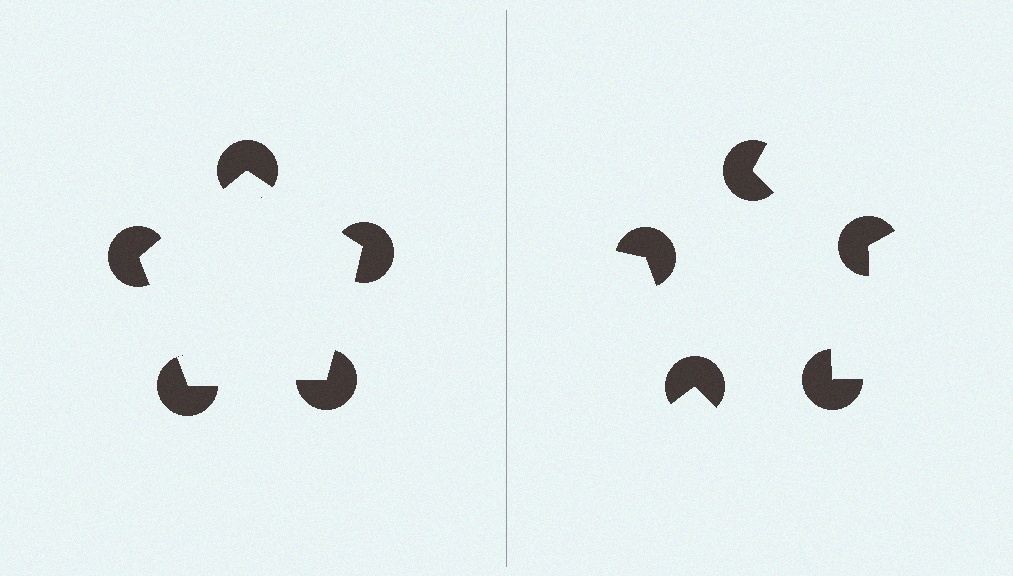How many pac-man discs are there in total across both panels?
10 — 5 on each side.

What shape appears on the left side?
An illusory pentagon.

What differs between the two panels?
The pac-man discs are positioned identically on both sides; only the wedge orientations differ. On the left they align to a pentagon; on the right they are misaligned.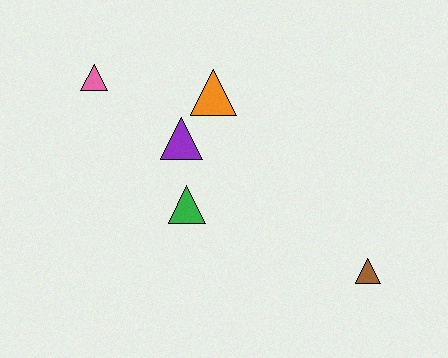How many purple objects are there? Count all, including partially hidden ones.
There is 1 purple object.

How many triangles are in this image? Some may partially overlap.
There are 5 triangles.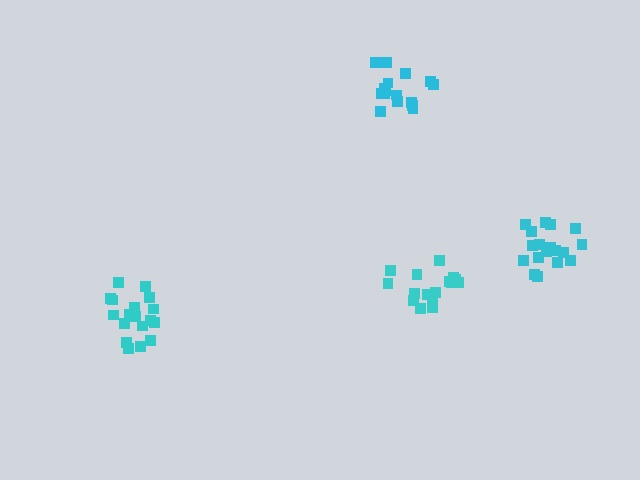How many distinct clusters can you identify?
There are 4 distinct clusters.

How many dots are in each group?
Group 1: 16 dots, Group 2: 18 dots, Group 3: 18 dots, Group 4: 16 dots (68 total).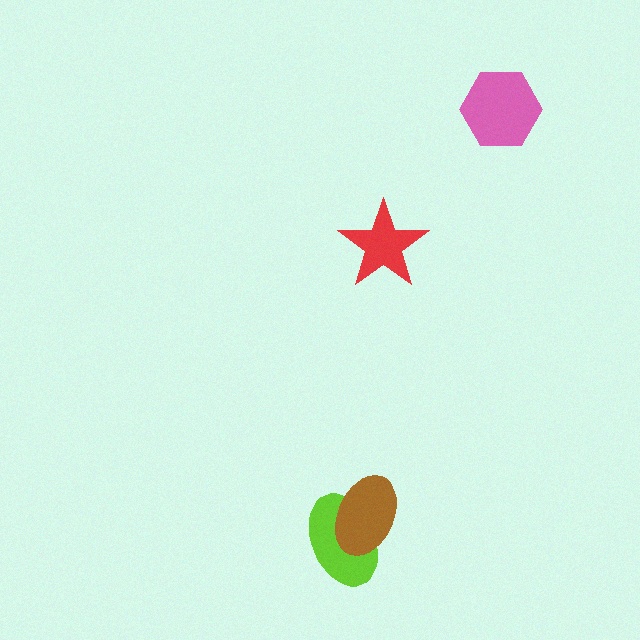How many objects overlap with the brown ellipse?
1 object overlaps with the brown ellipse.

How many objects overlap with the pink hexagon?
0 objects overlap with the pink hexagon.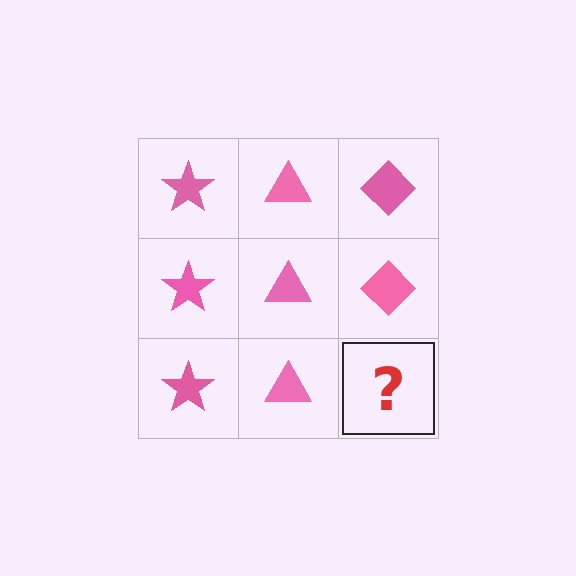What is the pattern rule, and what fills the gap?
The rule is that each column has a consistent shape. The gap should be filled with a pink diamond.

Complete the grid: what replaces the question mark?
The question mark should be replaced with a pink diamond.